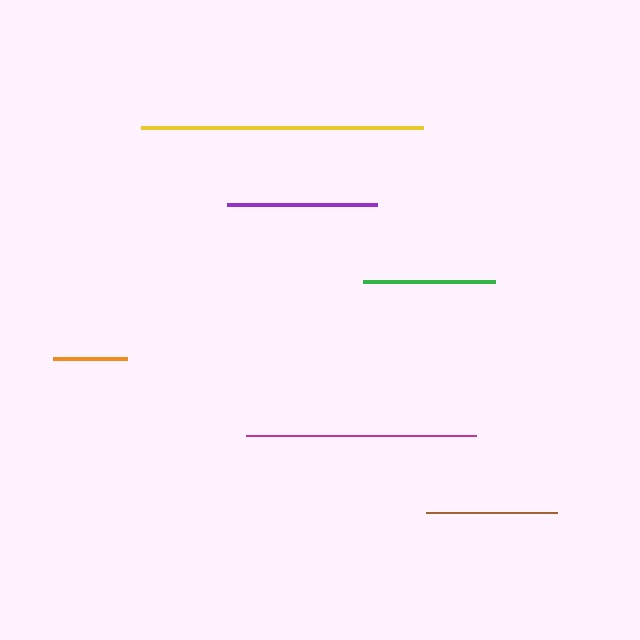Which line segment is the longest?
The yellow line is the longest at approximately 282 pixels.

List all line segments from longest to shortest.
From longest to shortest: yellow, magenta, purple, green, brown, orange.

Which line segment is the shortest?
The orange line is the shortest at approximately 74 pixels.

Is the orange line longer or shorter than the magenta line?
The magenta line is longer than the orange line.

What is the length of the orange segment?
The orange segment is approximately 74 pixels long.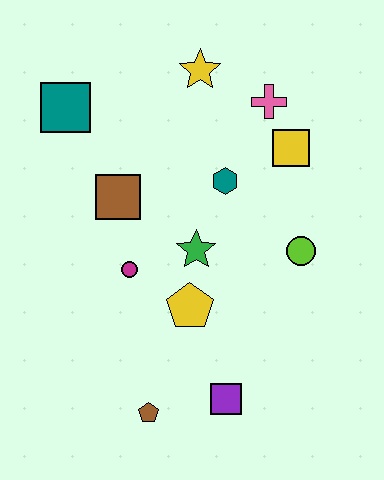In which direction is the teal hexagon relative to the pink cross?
The teal hexagon is below the pink cross.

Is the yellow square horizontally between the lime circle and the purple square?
Yes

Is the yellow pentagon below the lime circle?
Yes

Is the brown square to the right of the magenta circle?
No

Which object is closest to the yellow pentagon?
The green star is closest to the yellow pentagon.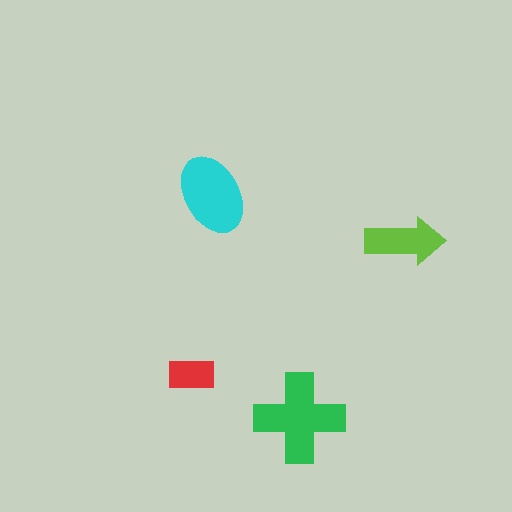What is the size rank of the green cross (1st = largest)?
1st.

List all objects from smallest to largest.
The red rectangle, the lime arrow, the cyan ellipse, the green cross.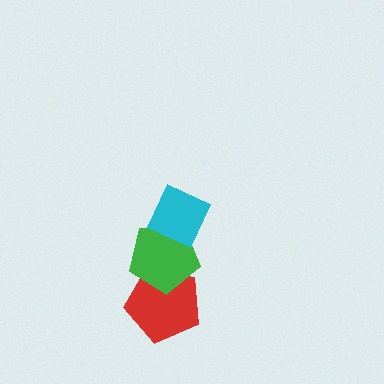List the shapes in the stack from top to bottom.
From top to bottom: the cyan diamond, the green pentagon, the red pentagon.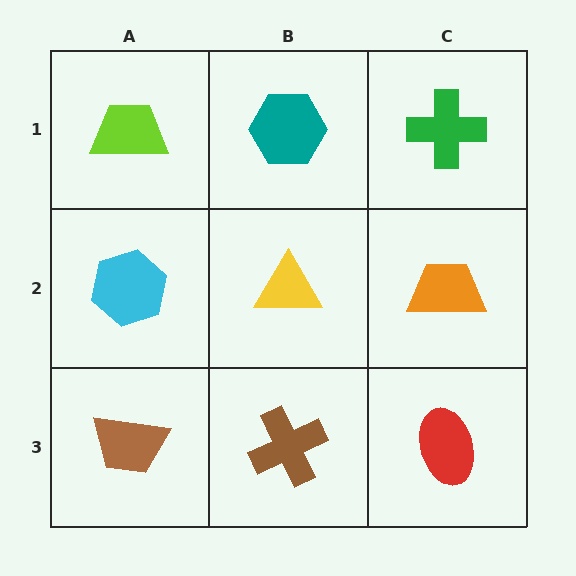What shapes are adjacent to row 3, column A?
A cyan hexagon (row 2, column A), a brown cross (row 3, column B).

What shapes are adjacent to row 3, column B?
A yellow triangle (row 2, column B), a brown trapezoid (row 3, column A), a red ellipse (row 3, column C).